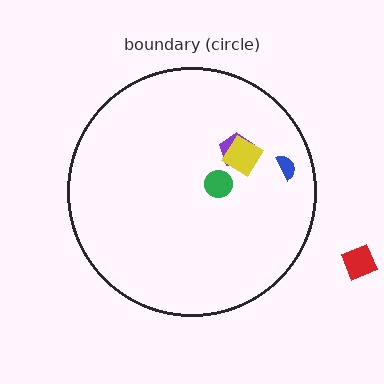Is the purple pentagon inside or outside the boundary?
Inside.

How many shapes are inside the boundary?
4 inside, 1 outside.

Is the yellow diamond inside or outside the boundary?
Inside.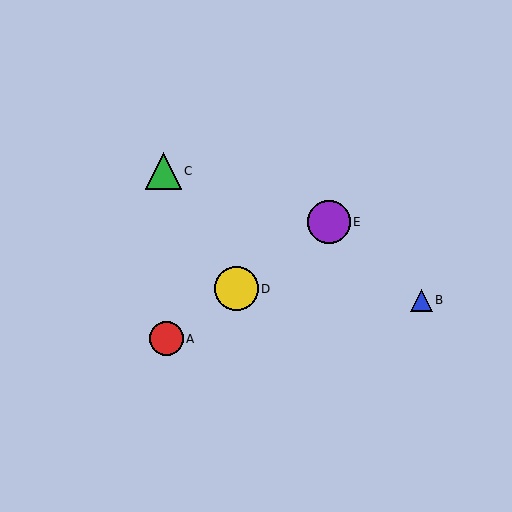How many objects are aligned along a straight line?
3 objects (A, D, E) are aligned along a straight line.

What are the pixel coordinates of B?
Object B is at (421, 300).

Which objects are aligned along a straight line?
Objects A, D, E are aligned along a straight line.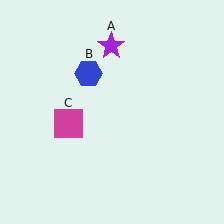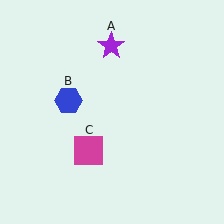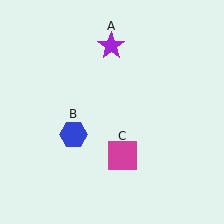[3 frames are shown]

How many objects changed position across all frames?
2 objects changed position: blue hexagon (object B), magenta square (object C).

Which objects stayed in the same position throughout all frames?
Purple star (object A) remained stationary.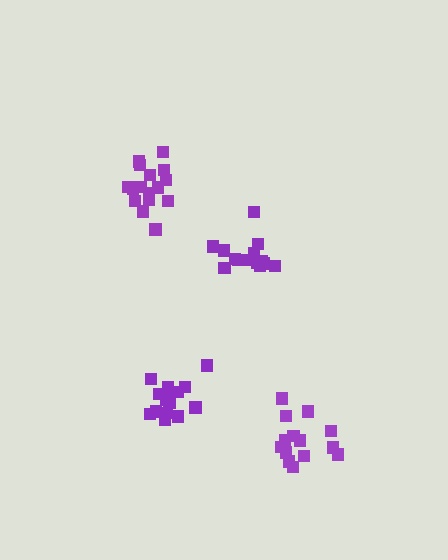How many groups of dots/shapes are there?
There are 4 groups.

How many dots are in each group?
Group 1: 16 dots, Group 2: 14 dots, Group 3: 14 dots, Group 4: 15 dots (59 total).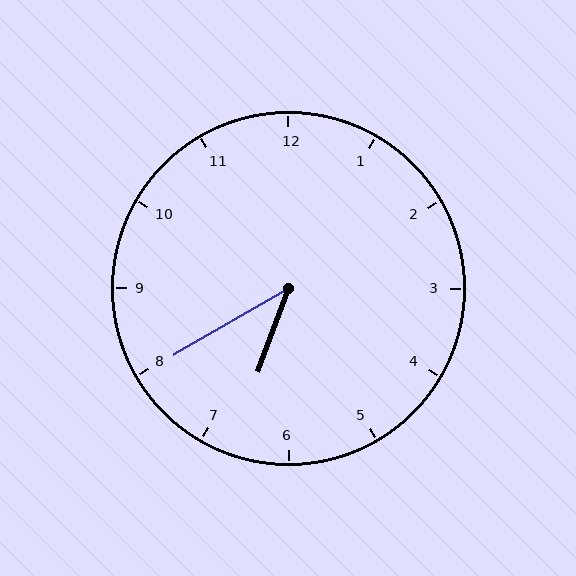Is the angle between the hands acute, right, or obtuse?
It is acute.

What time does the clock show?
6:40.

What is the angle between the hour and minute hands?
Approximately 40 degrees.